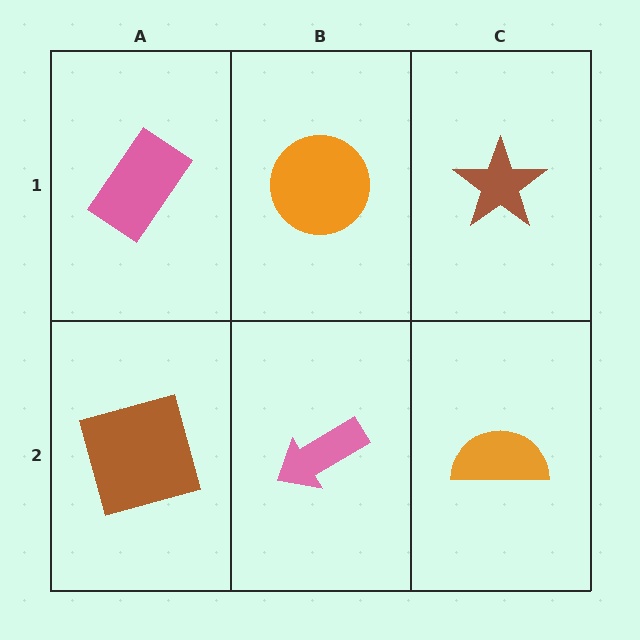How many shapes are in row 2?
3 shapes.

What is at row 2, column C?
An orange semicircle.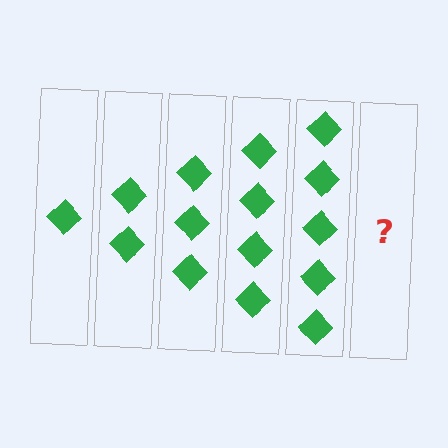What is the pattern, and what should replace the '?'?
The pattern is that each step adds one more diamond. The '?' should be 6 diamonds.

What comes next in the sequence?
The next element should be 6 diamonds.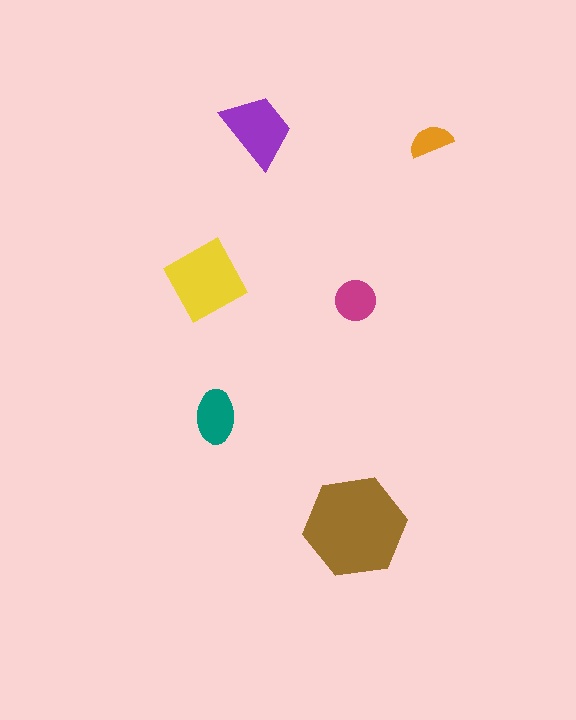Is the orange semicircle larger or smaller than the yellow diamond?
Smaller.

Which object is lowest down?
The brown hexagon is bottommost.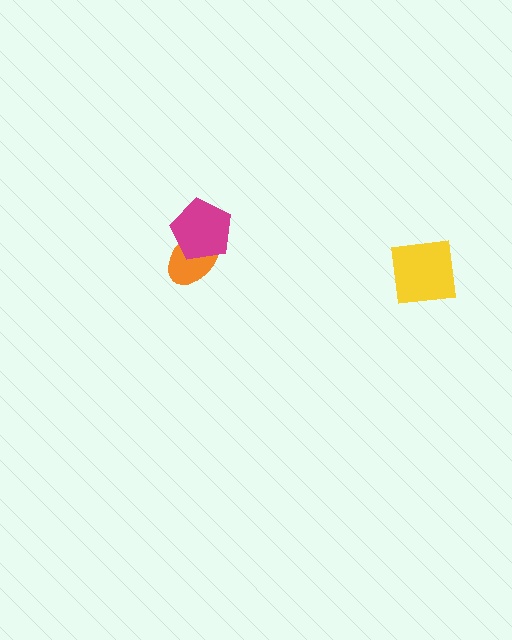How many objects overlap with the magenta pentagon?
1 object overlaps with the magenta pentagon.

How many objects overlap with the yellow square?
0 objects overlap with the yellow square.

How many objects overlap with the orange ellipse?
1 object overlaps with the orange ellipse.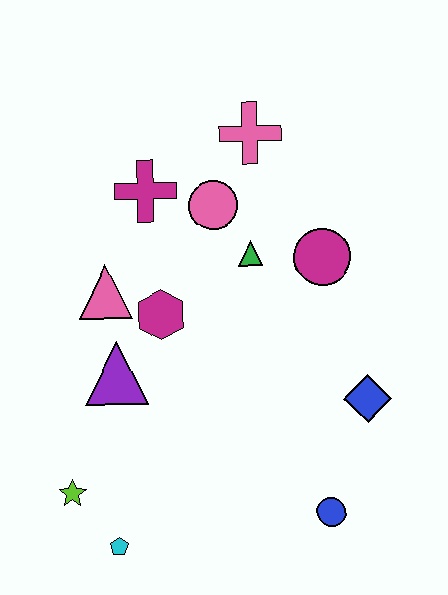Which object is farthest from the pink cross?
The cyan pentagon is farthest from the pink cross.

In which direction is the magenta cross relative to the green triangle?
The magenta cross is to the left of the green triangle.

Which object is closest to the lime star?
The cyan pentagon is closest to the lime star.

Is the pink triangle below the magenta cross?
Yes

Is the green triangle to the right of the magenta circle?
No